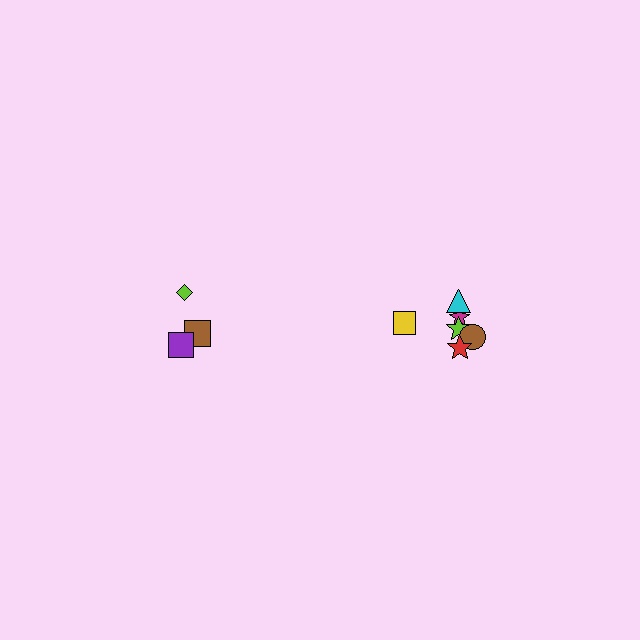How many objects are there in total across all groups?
There are 9 objects.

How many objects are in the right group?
There are 6 objects.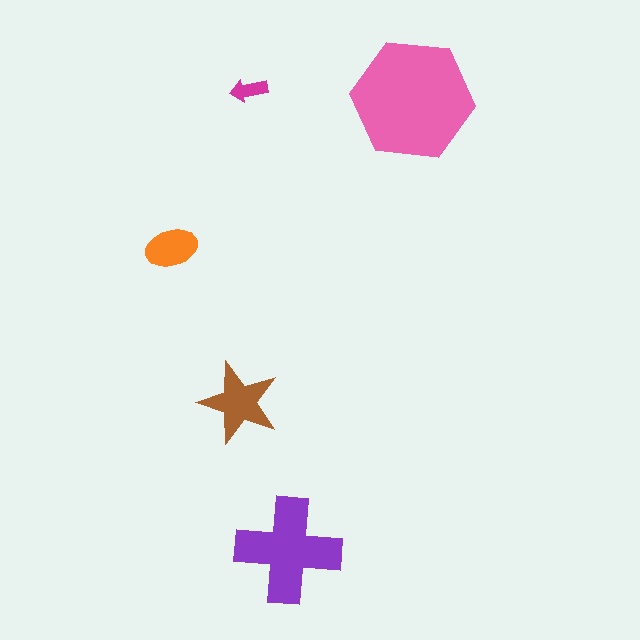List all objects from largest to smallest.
The pink hexagon, the purple cross, the brown star, the orange ellipse, the magenta arrow.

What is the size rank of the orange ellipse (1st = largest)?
4th.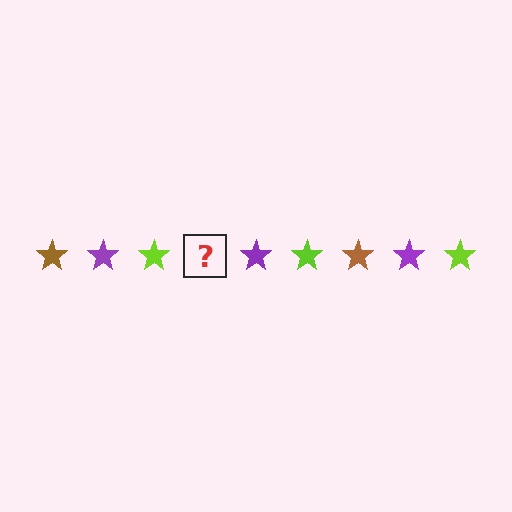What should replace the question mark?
The question mark should be replaced with a brown star.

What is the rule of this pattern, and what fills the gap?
The rule is that the pattern cycles through brown, purple, lime stars. The gap should be filled with a brown star.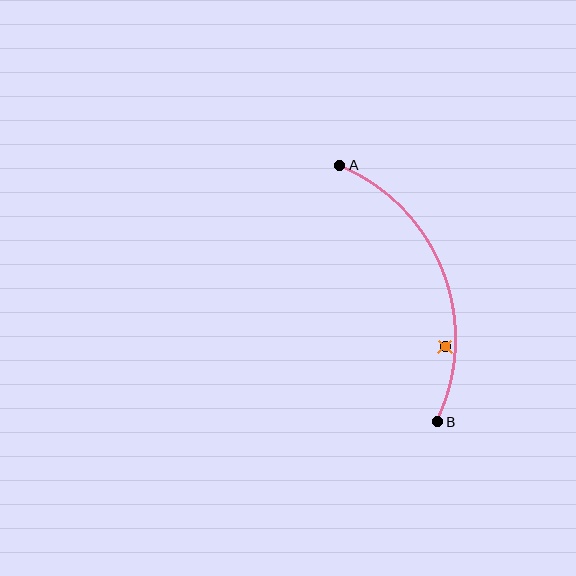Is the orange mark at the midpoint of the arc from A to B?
No — the orange mark does not lie on the arc at all. It sits slightly inside the curve.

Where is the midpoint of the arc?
The arc midpoint is the point on the curve farthest from the straight line joining A and B. It sits to the right of that line.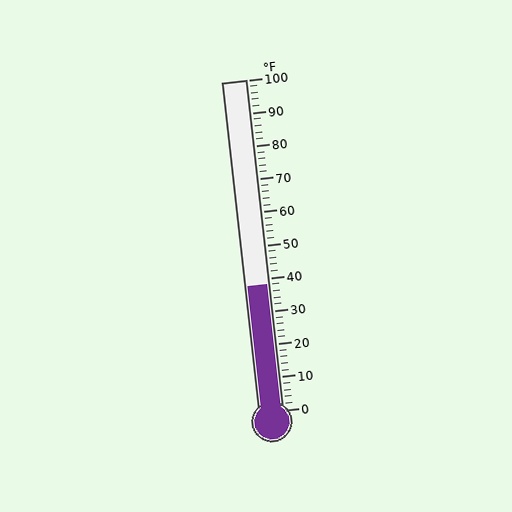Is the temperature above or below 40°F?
The temperature is below 40°F.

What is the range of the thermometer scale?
The thermometer scale ranges from 0°F to 100°F.